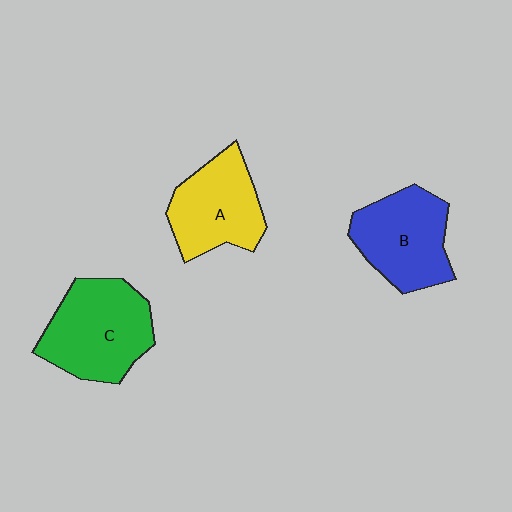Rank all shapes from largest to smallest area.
From largest to smallest: C (green), B (blue), A (yellow).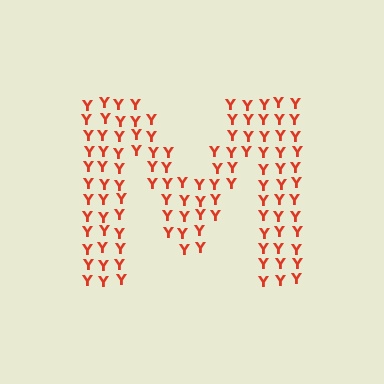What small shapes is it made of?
It is made of small letter Y's.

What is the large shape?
The large shape is the letter M.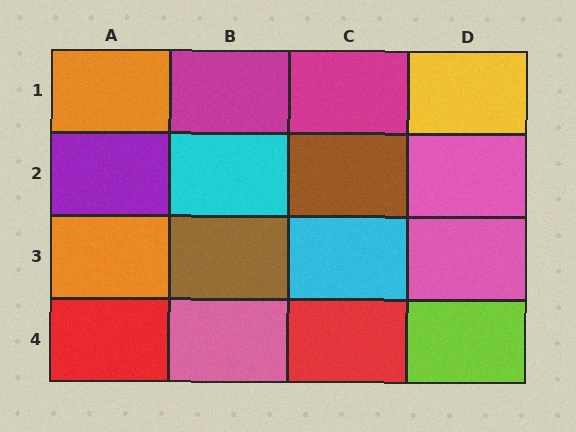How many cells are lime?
1 cell is lime.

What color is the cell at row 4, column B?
Pink.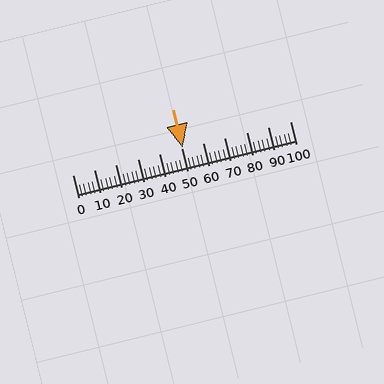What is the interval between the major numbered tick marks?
The major tick marks are spaced 10 units apart.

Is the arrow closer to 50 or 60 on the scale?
The arrow is closer to 50.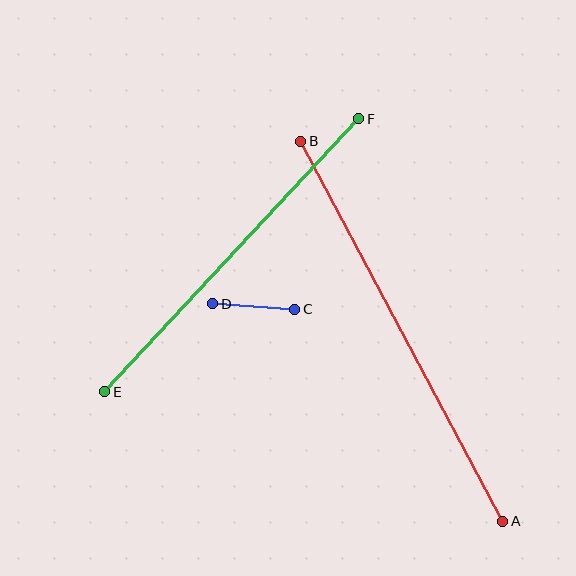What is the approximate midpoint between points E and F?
The midpoint is at approximately (232, 255) pixels.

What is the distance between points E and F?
The distance is approximately 373 pixels.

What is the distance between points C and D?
The distance is approximately 82 pixels.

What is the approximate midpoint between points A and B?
The midpoint is at approximately (402, 331) pixels.